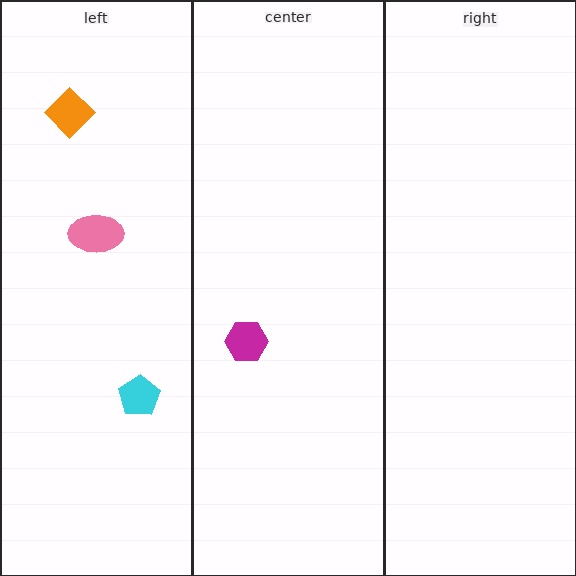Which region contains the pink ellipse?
The left region.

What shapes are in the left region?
The cyan pentagon, the orange diamond, the pink ellipse.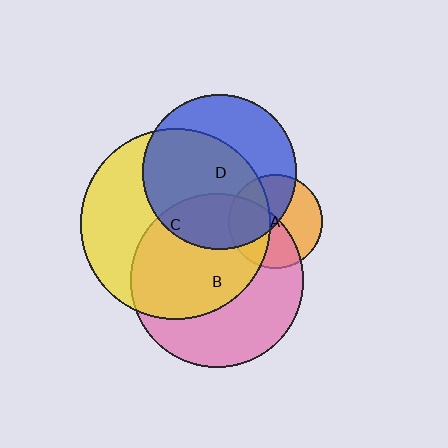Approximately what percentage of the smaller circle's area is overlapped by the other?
Approximately 40%.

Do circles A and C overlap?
Yes.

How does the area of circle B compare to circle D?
Approximately 1.3 times.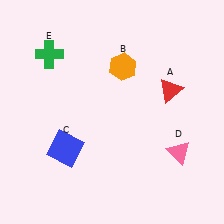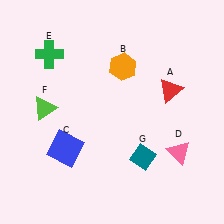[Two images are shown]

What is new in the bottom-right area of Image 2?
A teal diamond (G) was added in the bottom-right area of Image 2.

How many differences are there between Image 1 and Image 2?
There are 2 differences between the two images.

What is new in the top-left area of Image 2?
A lime triangle (F) was added in the top-left area of Image 2.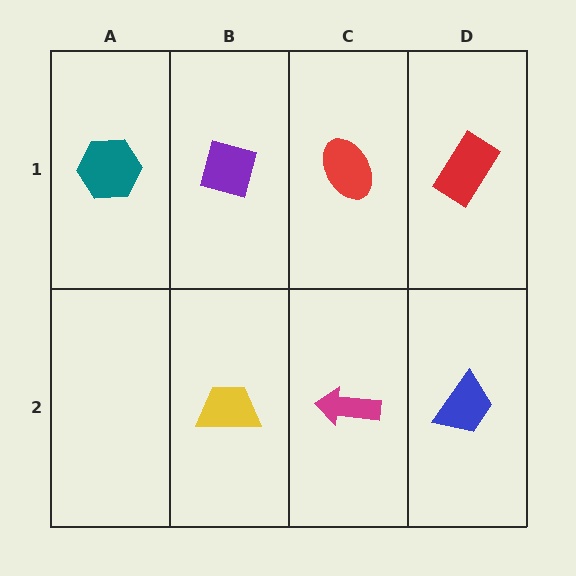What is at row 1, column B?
A purple diamond.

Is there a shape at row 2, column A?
No, that cell is empty.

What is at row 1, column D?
A red rectangle.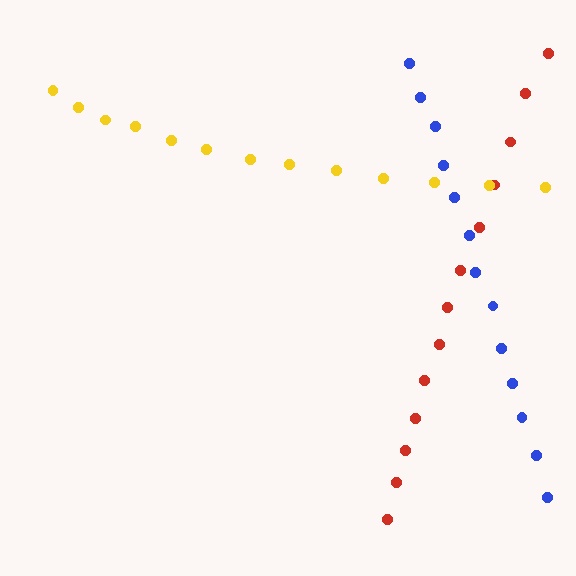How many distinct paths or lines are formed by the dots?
There are 3 distinct paths.